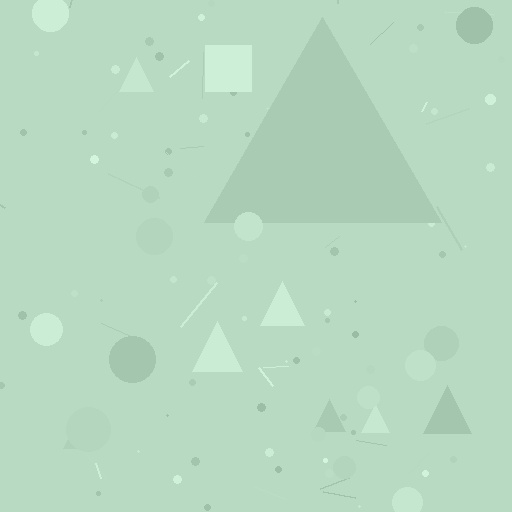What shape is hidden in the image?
A triangle is hidden in the image.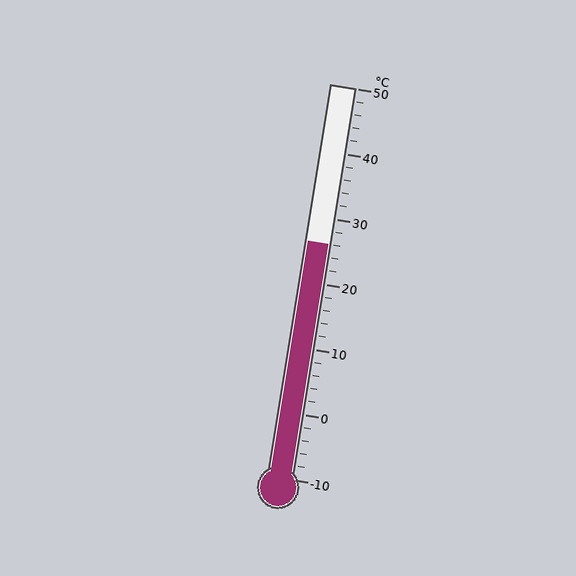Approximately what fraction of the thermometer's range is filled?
The thermometer is filled to approximately 60% of its range.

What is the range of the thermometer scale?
The thermometer scale ranges from -10°C to 50°C.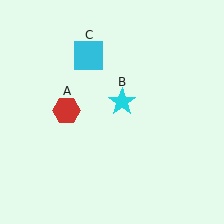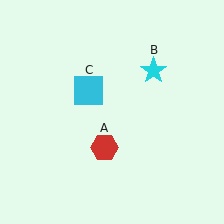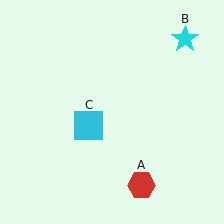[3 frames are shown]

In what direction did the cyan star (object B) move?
The cyan star (object B) moved up and to the right.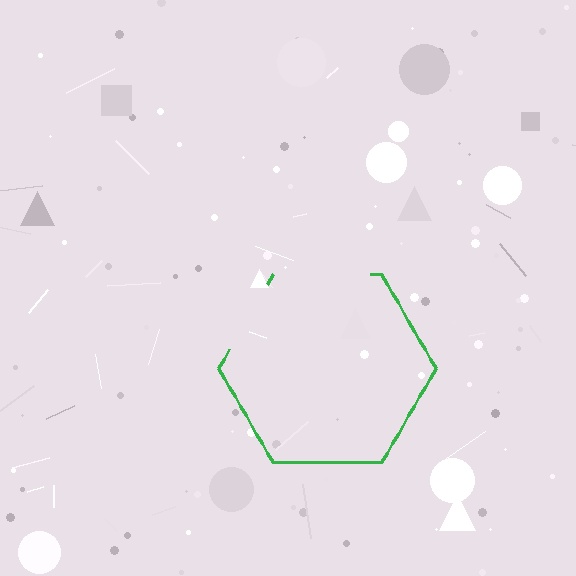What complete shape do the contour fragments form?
The contour fragments form a hexagon.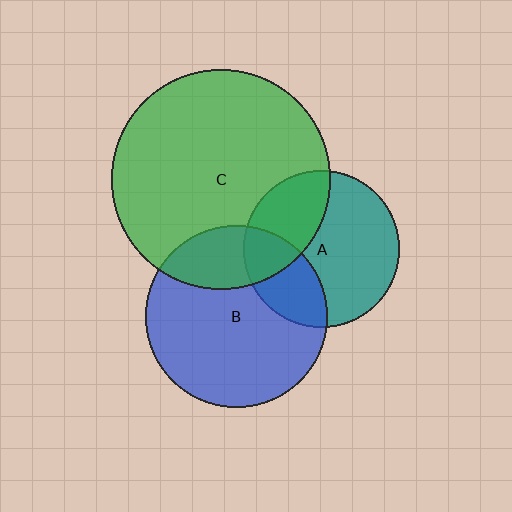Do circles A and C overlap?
Yes.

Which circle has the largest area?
Circle C (green).